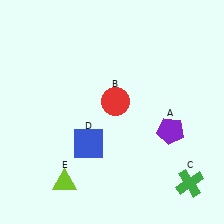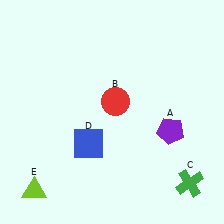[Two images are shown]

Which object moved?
The lime triangle (E) moved left.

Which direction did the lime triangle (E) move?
The lime triangle (E) moved left.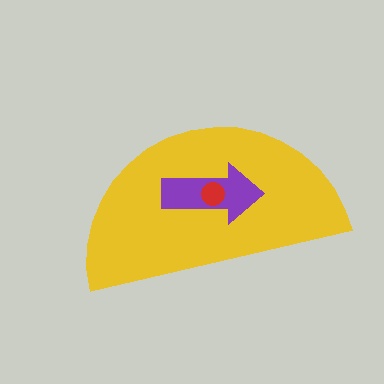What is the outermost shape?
The yellow semicircle.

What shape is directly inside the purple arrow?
The red circle.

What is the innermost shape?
The red circle.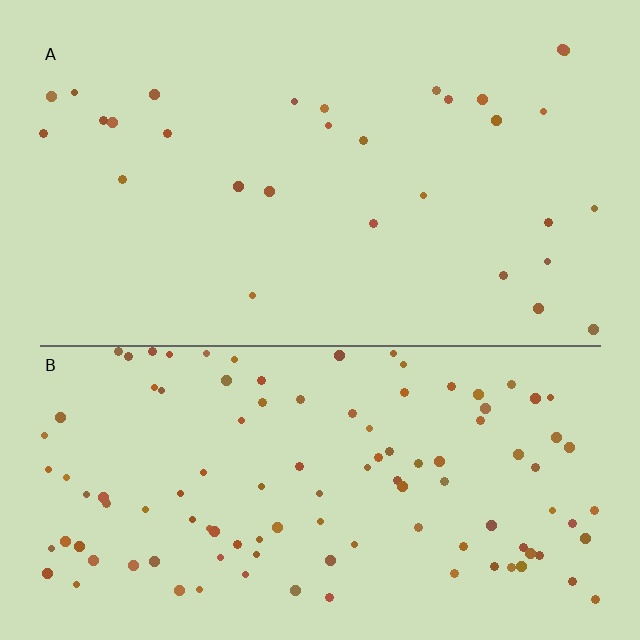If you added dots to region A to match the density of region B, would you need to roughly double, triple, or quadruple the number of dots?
Approximately quadruple.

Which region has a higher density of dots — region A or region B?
B (the bottom).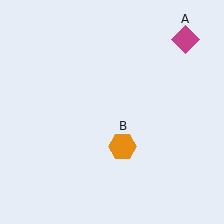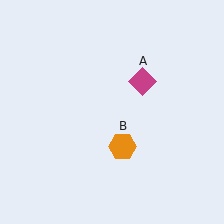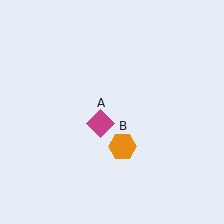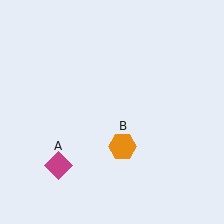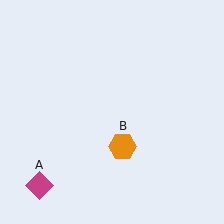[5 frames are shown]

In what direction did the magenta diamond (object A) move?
The magenta diamond (object A) moved down and to the left.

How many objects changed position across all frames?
1 object changed position: magenta diamond (object A).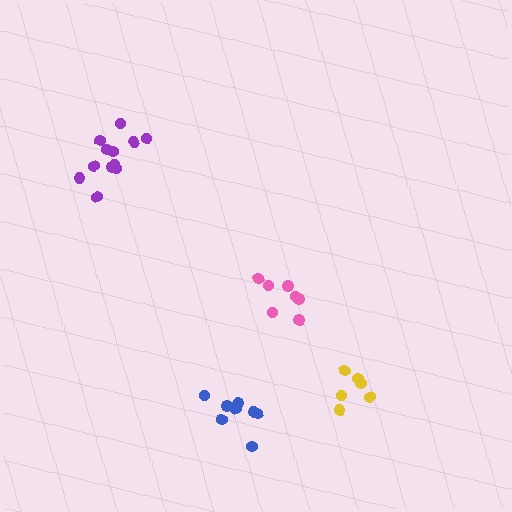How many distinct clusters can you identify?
There are 4 distinct clusters.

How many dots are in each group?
Group 1: 7 dots, Group 2: 12 dots, Group 3: 6 dots, Group 4: 8 dots (33 total).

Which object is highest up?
The purple cluster is topmost.